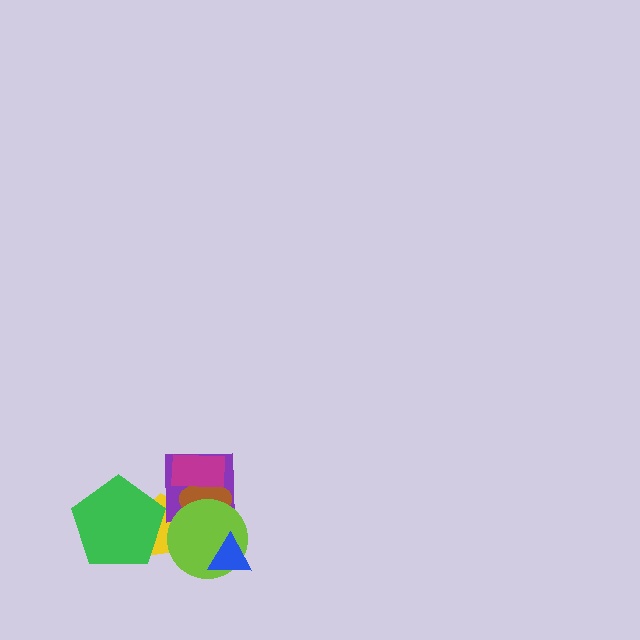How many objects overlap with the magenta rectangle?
2 objects overlap with the magenta rectangle.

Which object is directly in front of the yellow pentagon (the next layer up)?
The purple square is directly in front of the yellow pentagon.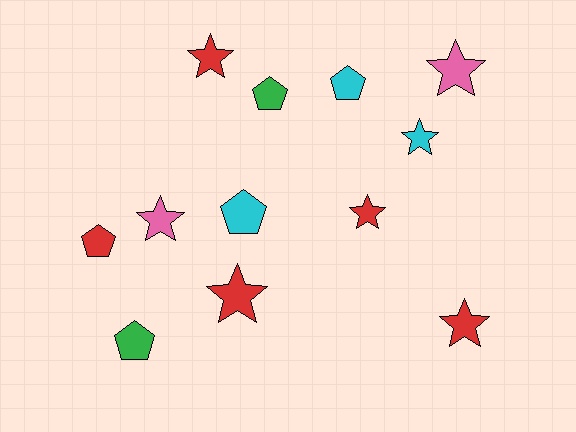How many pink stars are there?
There are 2 pink stars.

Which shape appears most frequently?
Star, with 7 objects.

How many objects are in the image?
There are 12 objects.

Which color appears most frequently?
Red, with 5 objects.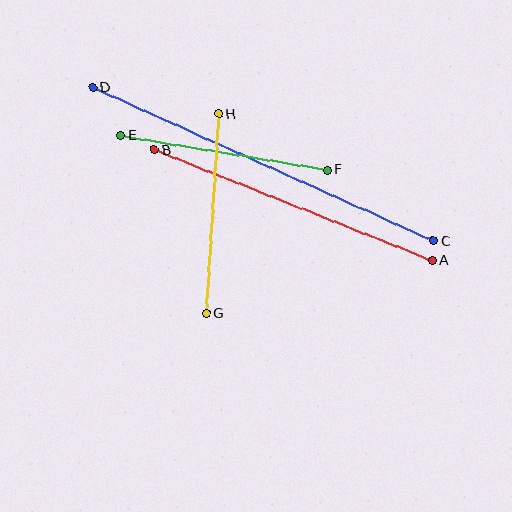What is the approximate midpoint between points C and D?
The midpoint is at approximately (263, 164) pixels.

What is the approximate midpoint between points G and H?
The midpoint is at approximately (212, 214) pixels.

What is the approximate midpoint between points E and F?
The midpoint is at approximately (224, 153) pixels.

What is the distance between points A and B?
The distance is approximately 299 pixels.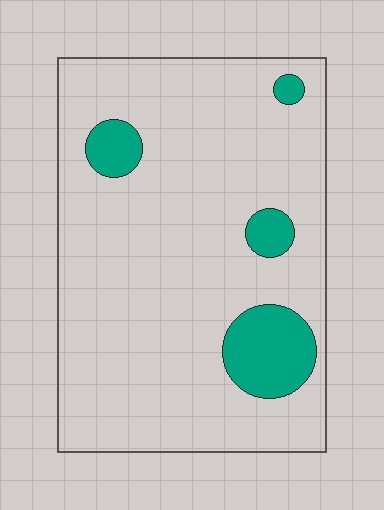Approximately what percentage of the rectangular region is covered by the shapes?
Approximately 10%.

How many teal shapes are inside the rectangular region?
4.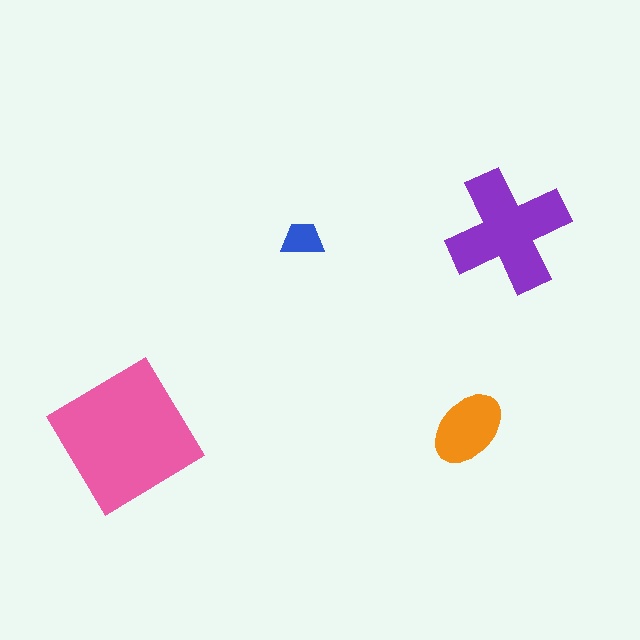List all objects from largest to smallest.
The pink diamond, the purple cross, the orange ellipse, the blue trapezoid.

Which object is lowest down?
The pink diamond is bottommost.